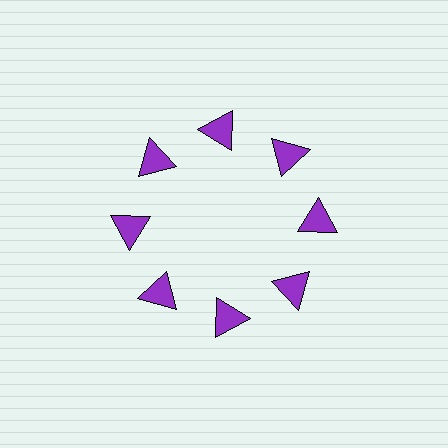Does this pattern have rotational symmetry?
Yes, this pattern has 8-fold rotational symmetry. It looks the same after rotating 45 degrees around the center.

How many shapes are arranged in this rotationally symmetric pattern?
There are 8 shapes, arranged in 8 groups of 1.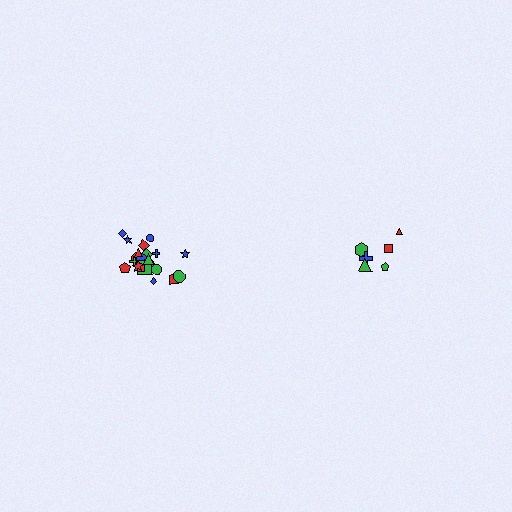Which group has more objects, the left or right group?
The left group.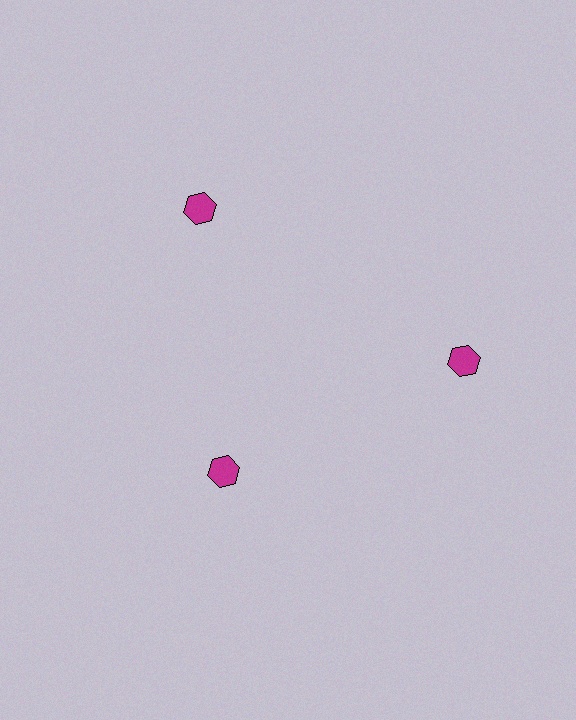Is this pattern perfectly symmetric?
No. The 3 magenta hexagons are arranged in a ring, but one element near the 7 o'clock position is pulled inward toward the center, breaking the 3-fold rotational symmetry.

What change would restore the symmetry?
The symmetry would be restored by moving it outward, back onto the ring so that all 3 hexagons sit at equal angles and equal distance from the center.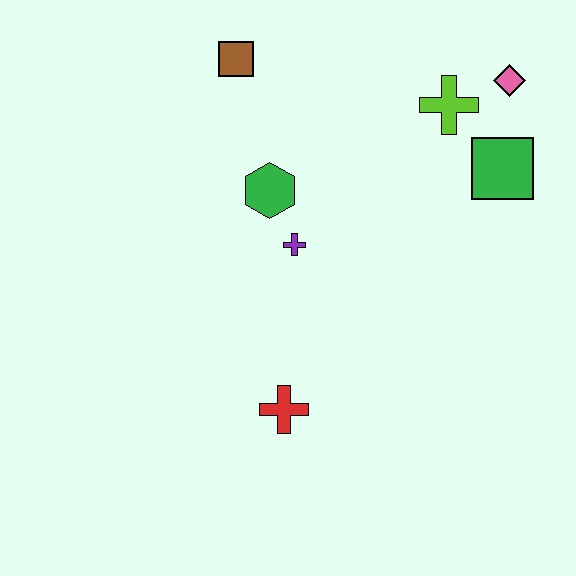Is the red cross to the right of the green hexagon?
Yes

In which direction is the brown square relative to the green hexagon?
The brown square is above the green hexagon.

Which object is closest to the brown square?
The green hexagon is closest to the brown square.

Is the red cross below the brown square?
Yes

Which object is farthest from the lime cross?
The red cross is farthest from the lime cross.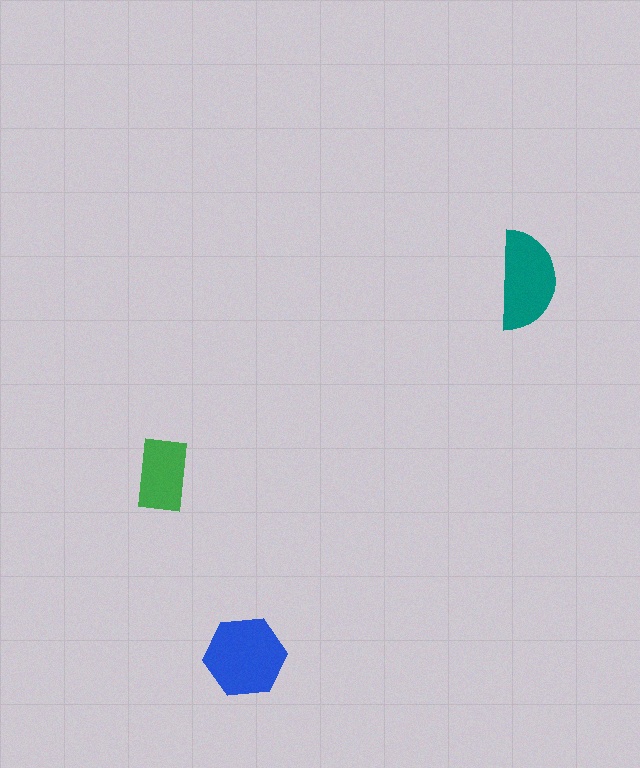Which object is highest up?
The teal semicircle is topmost.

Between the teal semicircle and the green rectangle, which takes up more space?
The teal semicircle.